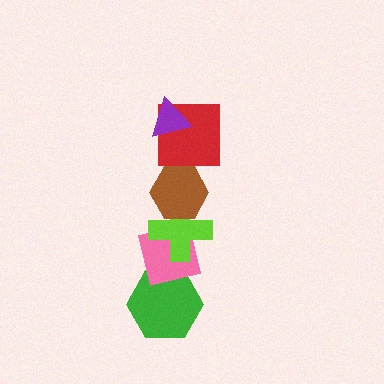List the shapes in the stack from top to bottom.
From top to bottom: the purple triangle, the red square, the brown hexagon, the lime cross, the pink square, the green hexagon.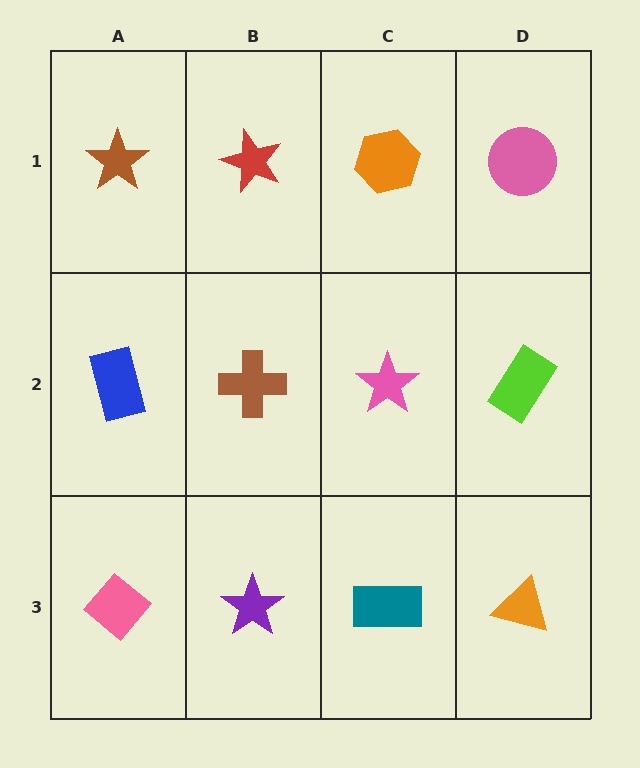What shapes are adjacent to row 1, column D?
A lime rectangle (row 2, column D), an orange hexagon (row 1, column C).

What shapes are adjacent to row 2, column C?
An orange hexagon (row 1, column C), a teal rectangle (row 3, column C), a brown cross (row 2, column B), a lime rectangle (row 2, column D).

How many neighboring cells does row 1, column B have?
3.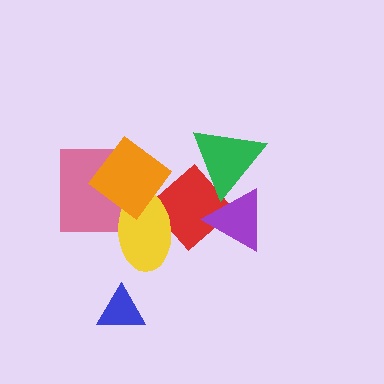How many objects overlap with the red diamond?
3 objects overlap with the red diamond.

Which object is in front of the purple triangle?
The green triangle is in front of the purple triangle.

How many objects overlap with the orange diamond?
2 objects overlap with the orange diamond.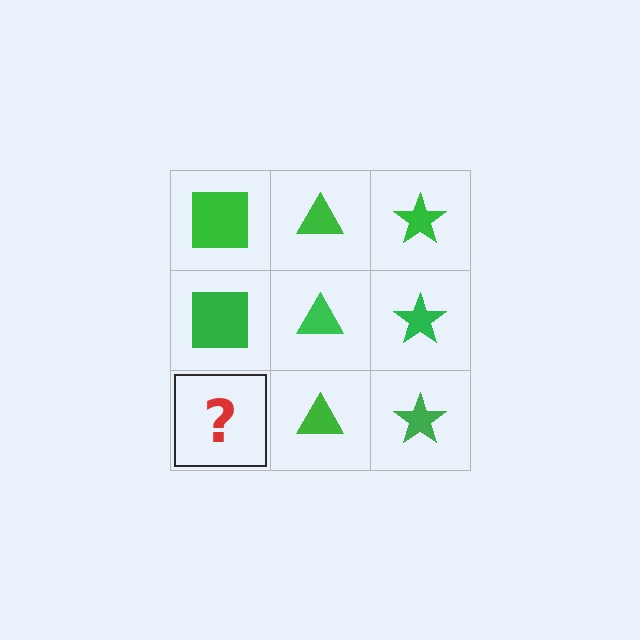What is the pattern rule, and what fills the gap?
The rule is that each column has a consistent shape. The gap should be filled with a green square.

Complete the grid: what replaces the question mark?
The question mark should be replaced with a green square.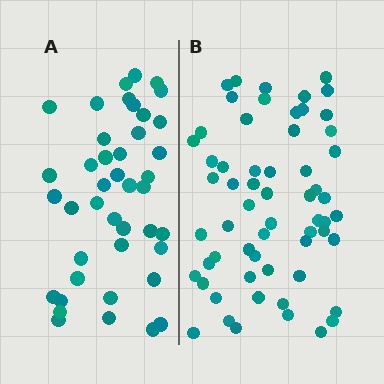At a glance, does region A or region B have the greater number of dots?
Region B (the right region) has more dots.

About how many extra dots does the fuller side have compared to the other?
Region B has approximately 20 more dots than region A.